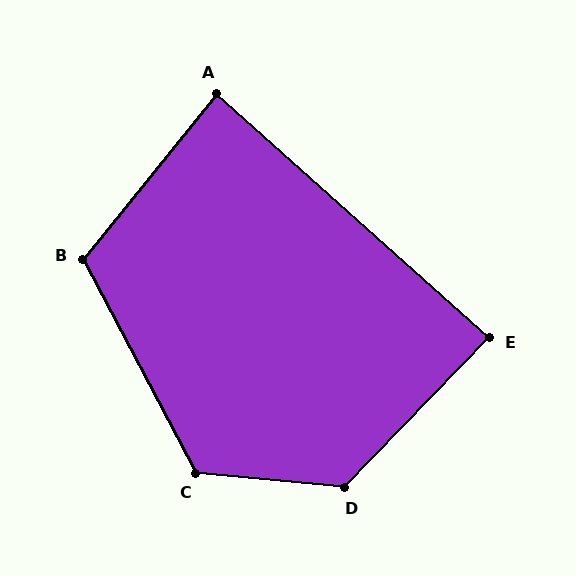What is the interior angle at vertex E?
Approximately 88 degrees (approximately right).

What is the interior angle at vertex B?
Approximately 113 degrees (obtuse).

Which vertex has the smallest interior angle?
A, at approximately 87 degrees.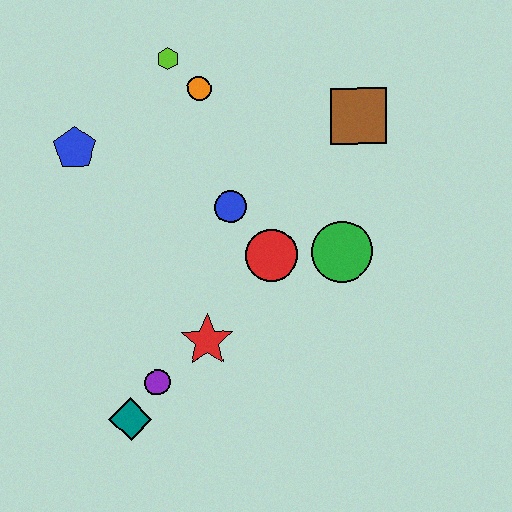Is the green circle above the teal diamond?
Yes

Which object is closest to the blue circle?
The red circle is closest to the blue circle.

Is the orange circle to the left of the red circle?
Yes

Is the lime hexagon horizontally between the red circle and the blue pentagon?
Yes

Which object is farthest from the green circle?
The blue pentagon is farthest from the green circle.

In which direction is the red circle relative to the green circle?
The red circle is to the left of the green circle.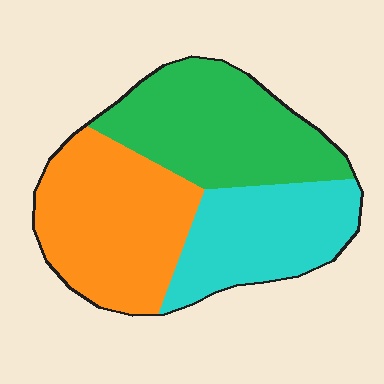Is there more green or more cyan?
Green.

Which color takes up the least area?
Cyan, at roughly 30%.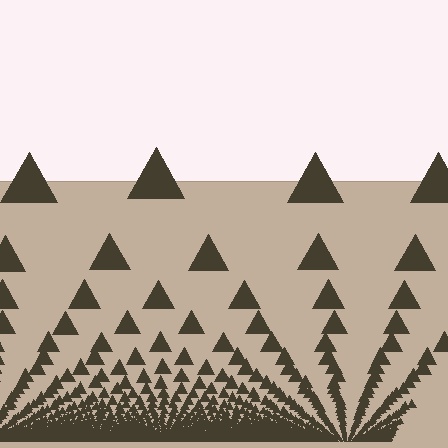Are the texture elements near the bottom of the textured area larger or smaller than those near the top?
Smaller. The gradient is inverted — elements near the bottom are smaller and denser.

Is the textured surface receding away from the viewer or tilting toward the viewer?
The surface appears to tilt toward the viewer. Texture elements get larger and sparser toward the top.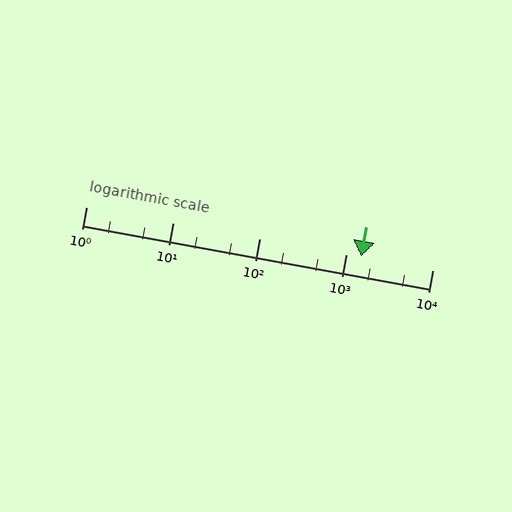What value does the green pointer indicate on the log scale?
The pointer indicates approximately 1500.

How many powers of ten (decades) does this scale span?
The scale spans 4 decades, from 1 to 10000.